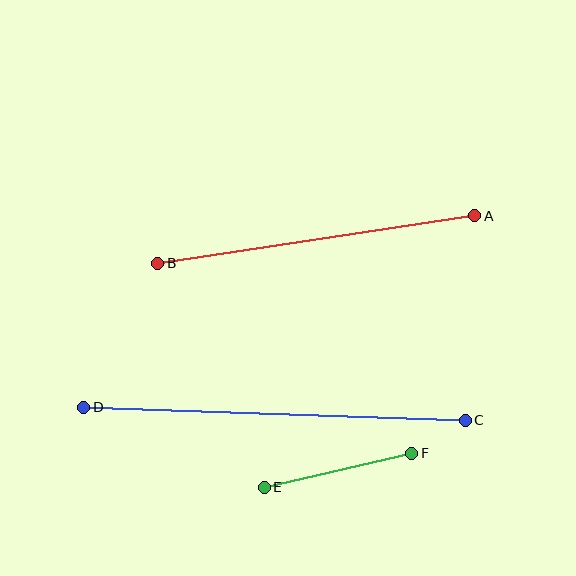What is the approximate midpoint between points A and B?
The midpoint is at approximately (316, 240) pixels.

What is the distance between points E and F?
The distance is approximately 152 pixels.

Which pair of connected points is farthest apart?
Points C and D are farthest apart.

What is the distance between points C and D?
The distance is approximately 382 pixels.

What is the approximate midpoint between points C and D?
The midpoint is at approximately (275, 414) pixels.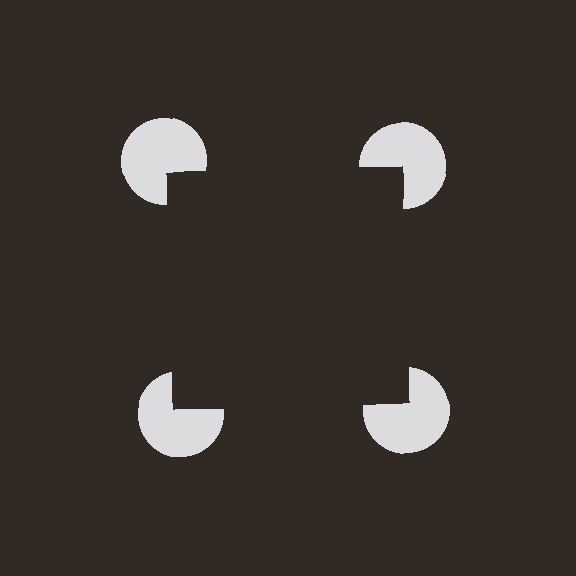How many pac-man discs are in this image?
There are 4 — one at each vertex of the illusory square.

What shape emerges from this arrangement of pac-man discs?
An illusory square — its edges are inferred from the aligned wedge cuts in the pac-man discs, not physically drawn.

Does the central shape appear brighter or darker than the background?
It typically appears slightly darker than the background, even though no actual brightness change is drawn.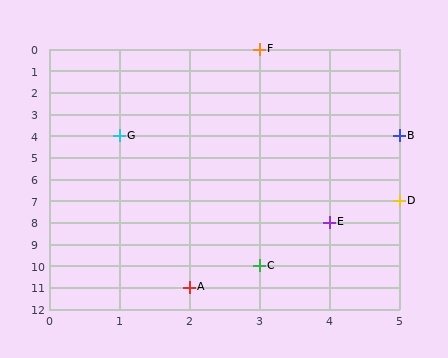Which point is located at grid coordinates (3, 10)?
Point C is at (3, 10).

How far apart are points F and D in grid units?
Points F and D are 2 columns and 7 rows apart (about 7.3 grid units diagonally).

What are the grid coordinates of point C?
Point C is at grid coordinates (3, 10).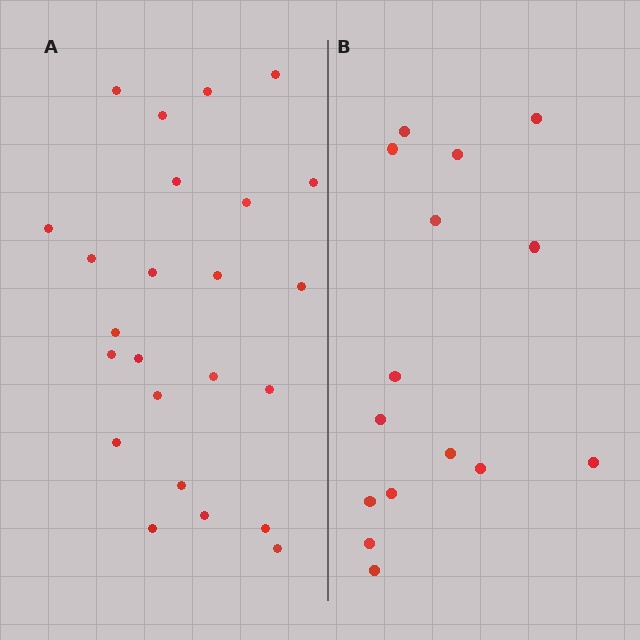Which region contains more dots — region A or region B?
Region A (the left region) has more dots.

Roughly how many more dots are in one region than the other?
Region A has roughly 8 or so more dots than region B.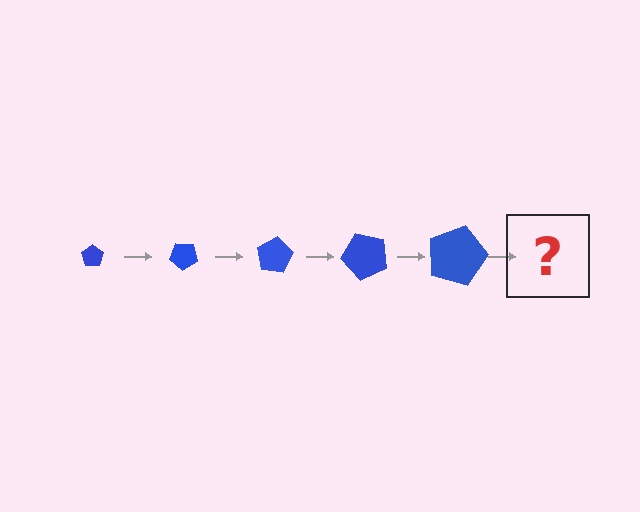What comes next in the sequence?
The next element should be a pentagon, larger than the previous one and rotated 200 degrees from the start.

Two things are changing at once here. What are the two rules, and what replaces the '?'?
The two rules are that the pentagon grows larger each step and it rotates 40 degrees each step. The '?' should be a pentagon, larger than the previous one and rotated 200 degrees from the start.